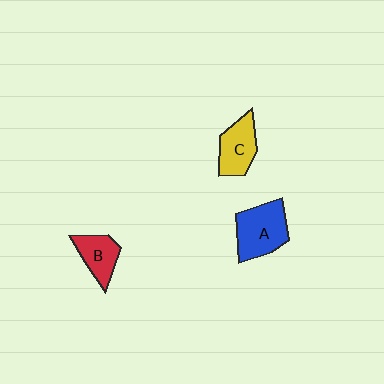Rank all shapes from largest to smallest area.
From largest to smallest: A (blue), C (yellow), B (red).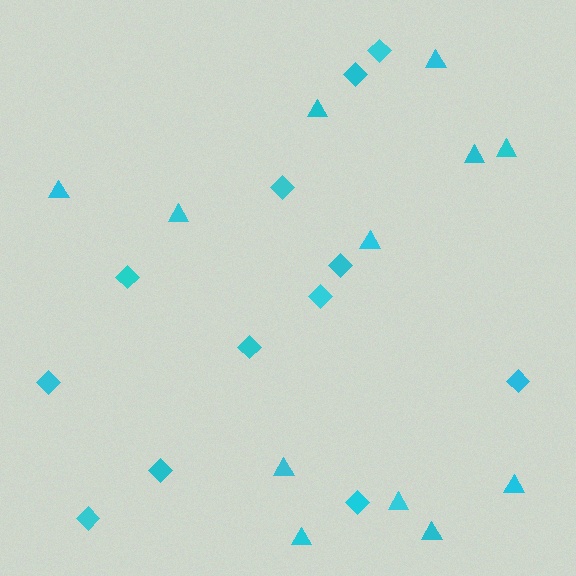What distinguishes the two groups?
There are 2 groups: one group of triangles (12) and one group of diamonds (12).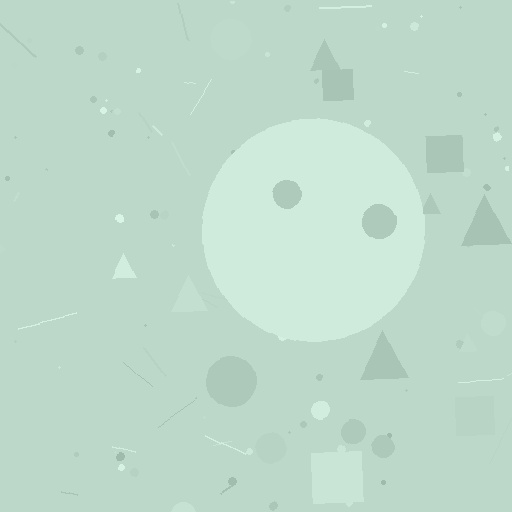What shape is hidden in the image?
A circle is hidden in the image.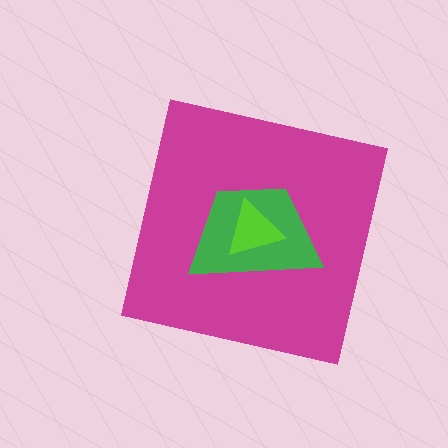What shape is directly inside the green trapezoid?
The lime triangle.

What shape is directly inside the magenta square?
The green trapezoid.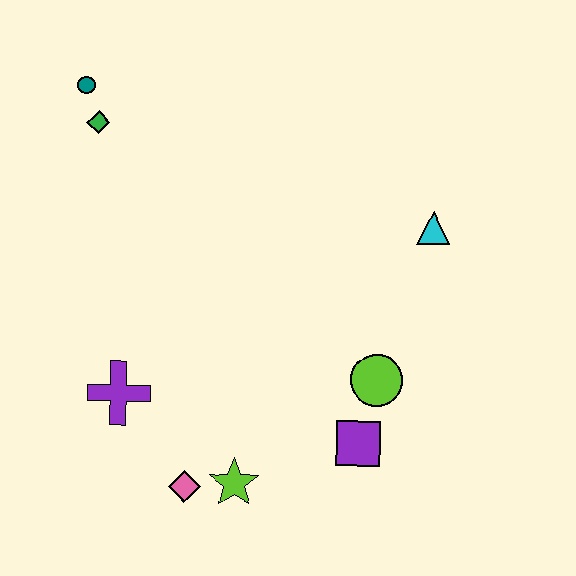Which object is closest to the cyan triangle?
The lime circle is closest to the cyan triangle.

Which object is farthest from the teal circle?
The purple square is farthest from the teal circle.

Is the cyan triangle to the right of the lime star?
Yes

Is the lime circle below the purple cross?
No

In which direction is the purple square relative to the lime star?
The purple square is to the right of the lime star.